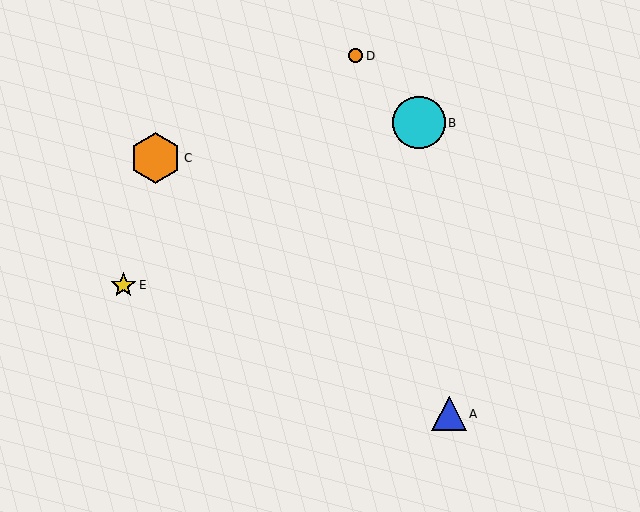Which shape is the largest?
The cyan circle (labeled B) is the largest.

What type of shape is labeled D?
Shape D is an orange circle.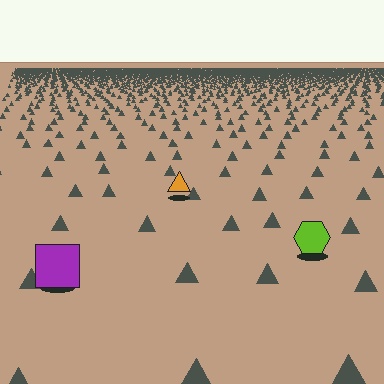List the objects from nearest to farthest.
From nearest to farthest: the purple square, the lime hexagon, the orange triangle.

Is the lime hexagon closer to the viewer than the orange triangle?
Yes. The lime hexagon is closer — you can tell from the texture gradient: the ground texture is coarser near it.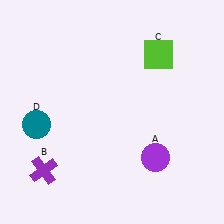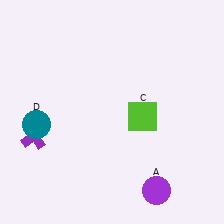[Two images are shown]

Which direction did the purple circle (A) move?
The purple circle (A) moved down.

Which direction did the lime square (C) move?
The lime square (C) moved down.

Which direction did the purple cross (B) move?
The purple cross (B) moved up.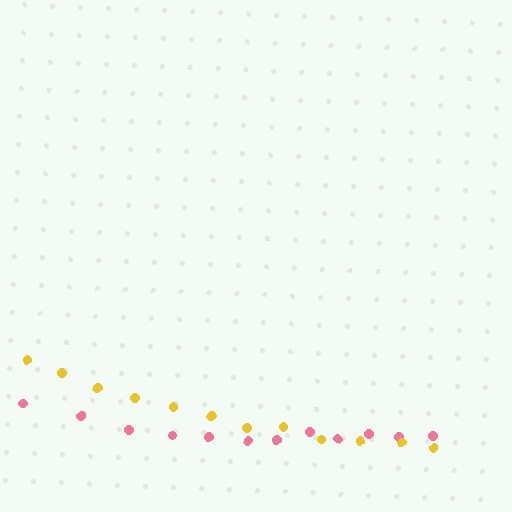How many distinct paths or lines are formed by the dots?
There are 2 distinct paths.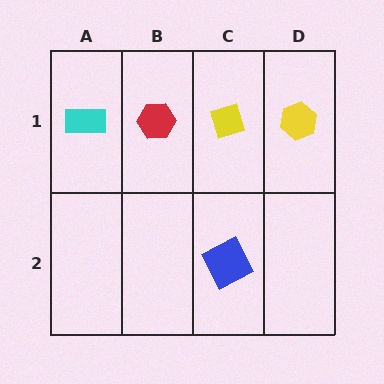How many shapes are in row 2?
1 shape.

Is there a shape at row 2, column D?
No, that cell is empty.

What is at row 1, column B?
A red hexagon.